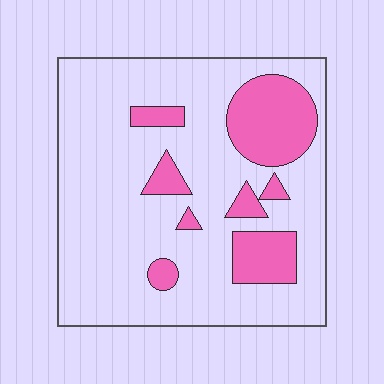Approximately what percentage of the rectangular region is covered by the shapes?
Approximately 20%.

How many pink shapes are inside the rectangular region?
8.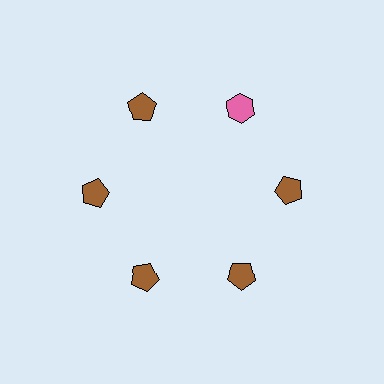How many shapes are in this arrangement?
There are 6 shapes arranged in a ring pattern.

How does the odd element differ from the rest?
It differs in both color (pink instead of brown) and shape (hexagon instead of pentagon).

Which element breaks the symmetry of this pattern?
The pink hexagon at roughly the 1 o'clock position breaks the symmetry. All other shapes are brown pentagons.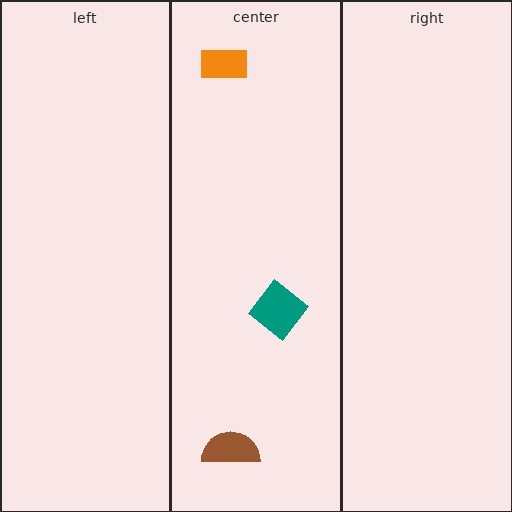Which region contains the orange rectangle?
The center region.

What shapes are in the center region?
The teal diamond, the orange rectangle, the brown semicircle.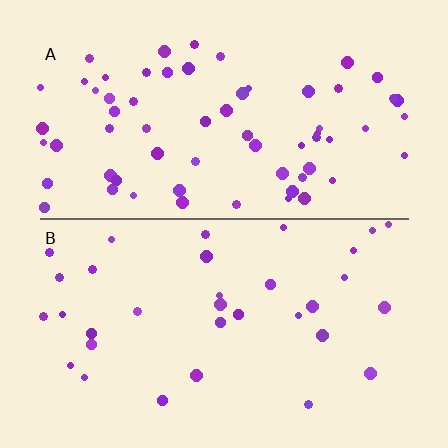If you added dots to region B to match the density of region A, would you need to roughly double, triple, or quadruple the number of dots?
Approximately double.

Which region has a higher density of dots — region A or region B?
A (the top).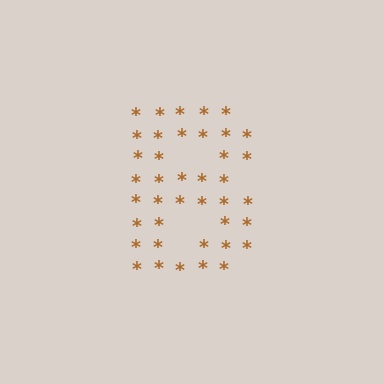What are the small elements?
The small elements are asterisks.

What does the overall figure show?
The overall figure shows the letter B.